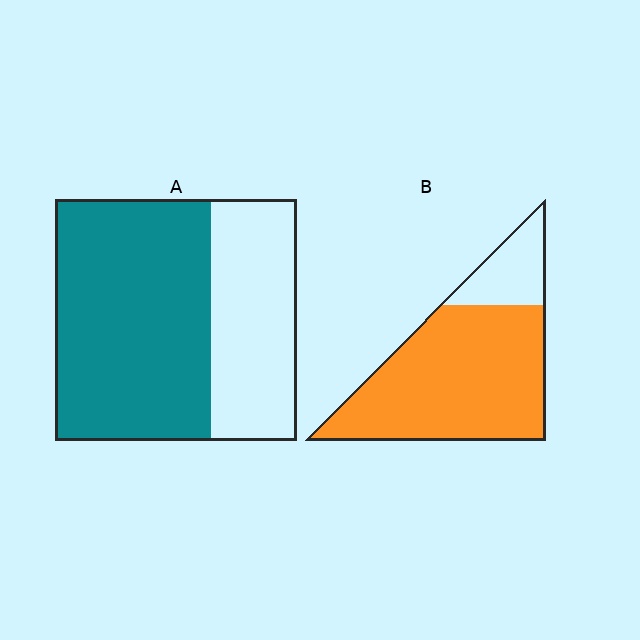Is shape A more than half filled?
Yes.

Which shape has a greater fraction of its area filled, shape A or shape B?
Shape B.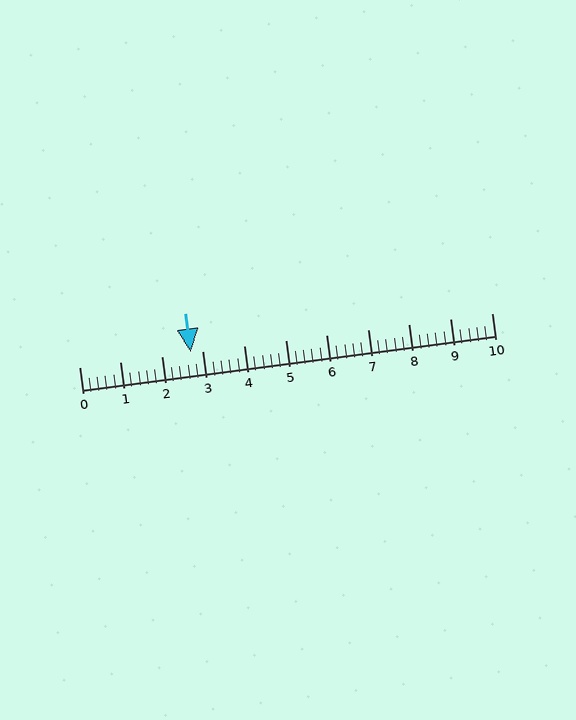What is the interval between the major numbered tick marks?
The major tick marks are spaced 1 units apart.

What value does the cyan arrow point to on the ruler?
The cyan arrow points to approximately 2.7.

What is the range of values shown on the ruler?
The ruler shows values from 0 to 10.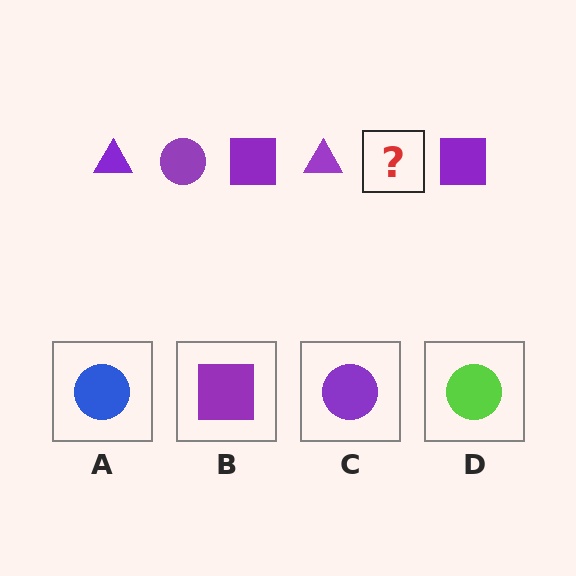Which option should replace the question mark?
Option C.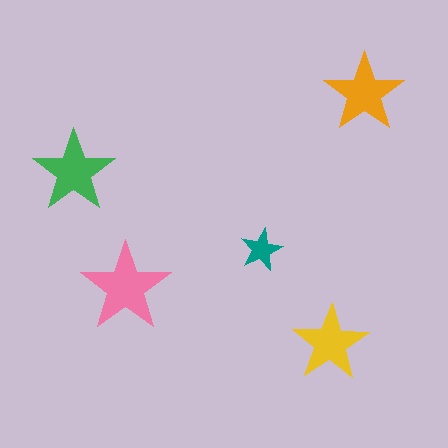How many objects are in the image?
There are 5 objects in the image.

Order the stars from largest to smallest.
the pink one, the green one, the orange one, the yellow one, the teal one.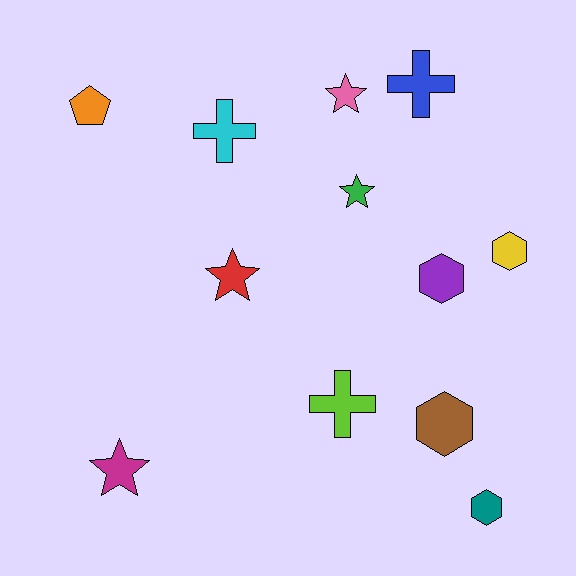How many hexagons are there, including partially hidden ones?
There are 4 hexagons.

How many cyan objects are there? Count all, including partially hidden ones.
There is 1 cyan object.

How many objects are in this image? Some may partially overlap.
There are 12 objects.